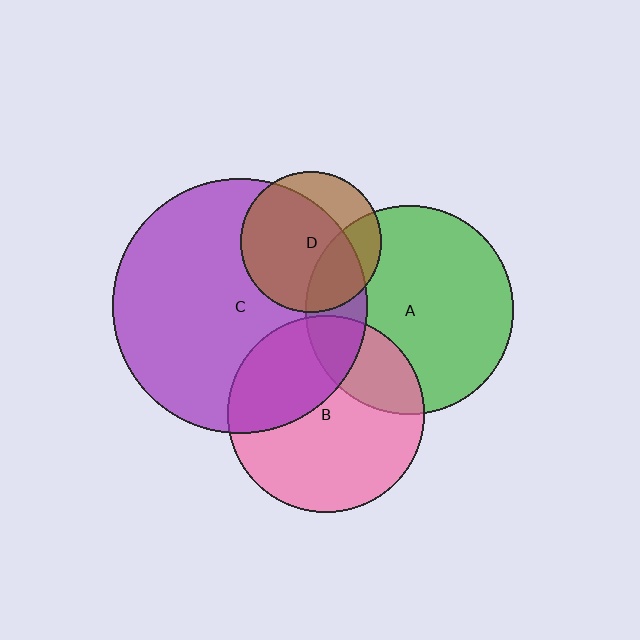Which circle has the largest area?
Circle C (purple).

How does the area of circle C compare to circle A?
Approximately 1.5 times.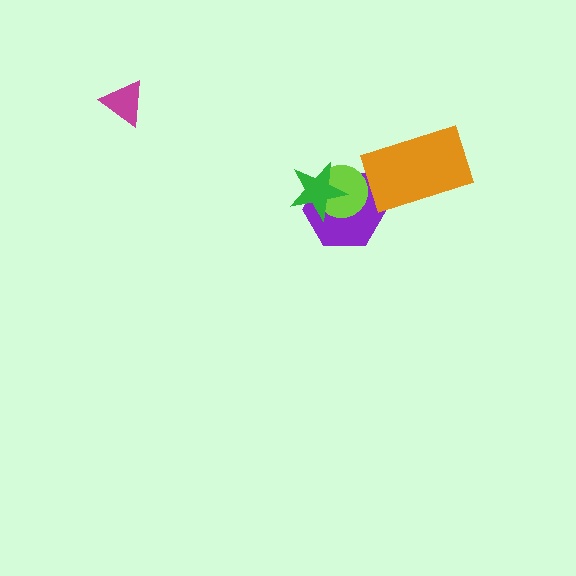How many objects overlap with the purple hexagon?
2 objects overlap with the purple hexagon.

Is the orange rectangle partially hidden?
No, no other shape covers it.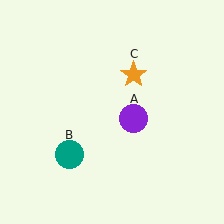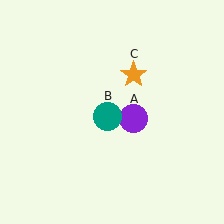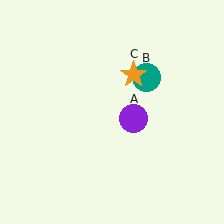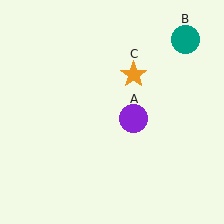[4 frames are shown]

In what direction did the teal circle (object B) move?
The teal circle (object B) moved up and to the right.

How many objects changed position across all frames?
1 object changed position: teal circle (object B).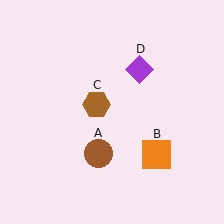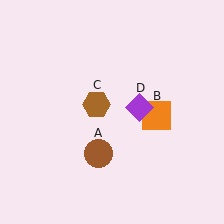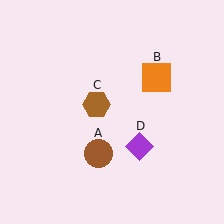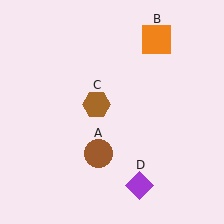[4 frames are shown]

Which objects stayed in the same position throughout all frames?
Brown circle (object A) and brown hexagon (object C) remained stationary.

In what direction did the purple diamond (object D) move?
The purple diamond (object D) moved down.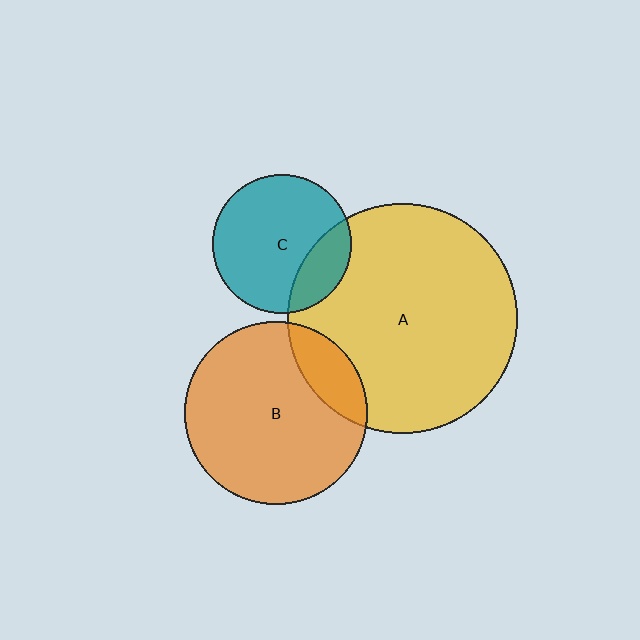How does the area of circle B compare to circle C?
Approximately 1.7 times.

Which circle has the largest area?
Circle A (yellow).